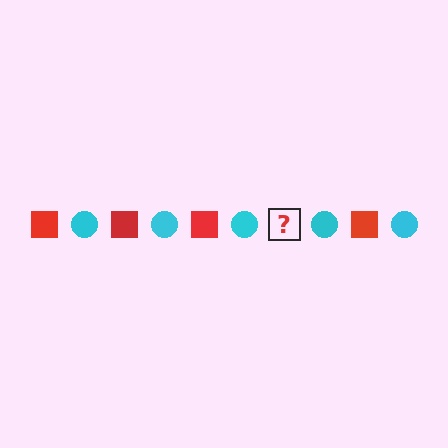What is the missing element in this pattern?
The missing element is a red square.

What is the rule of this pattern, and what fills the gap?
The rule is that the pattern alternates between red square and cyan circle. The gap should be filled with a red square.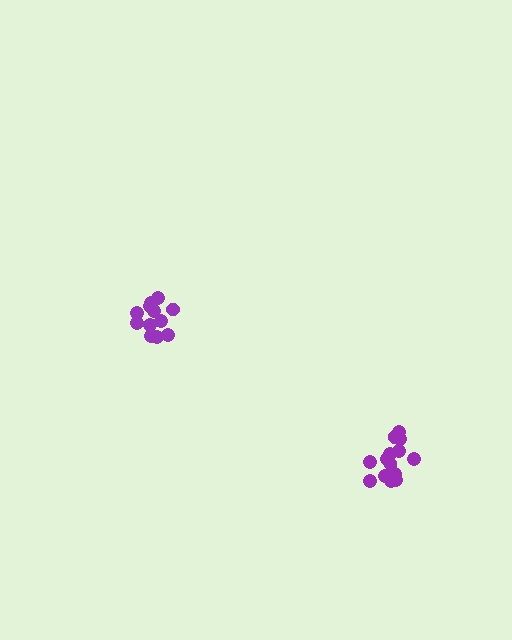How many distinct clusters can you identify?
There are 2 distinct clusters.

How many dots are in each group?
Group 1: 12 dots, Group 2: 14 dots (26 total).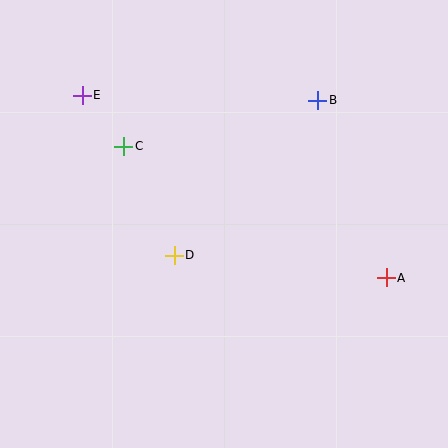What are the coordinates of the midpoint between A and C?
The midpoint between A and C is at (255, 212).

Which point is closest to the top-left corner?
Point E is closest to the top-left corner.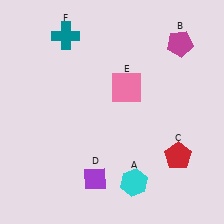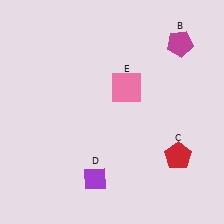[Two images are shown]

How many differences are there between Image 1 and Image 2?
There are 2 differences between the two images.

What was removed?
The teal cross (F), the cyan hexagon (A) were removed in Image 2.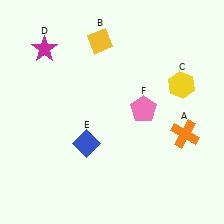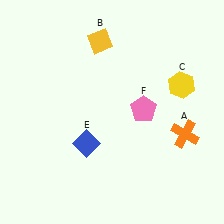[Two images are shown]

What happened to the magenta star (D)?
The magenta star (D) was removed in Image 2. It was in the top-left area of Image 1.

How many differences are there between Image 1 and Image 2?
There is 1 difference between the two images.